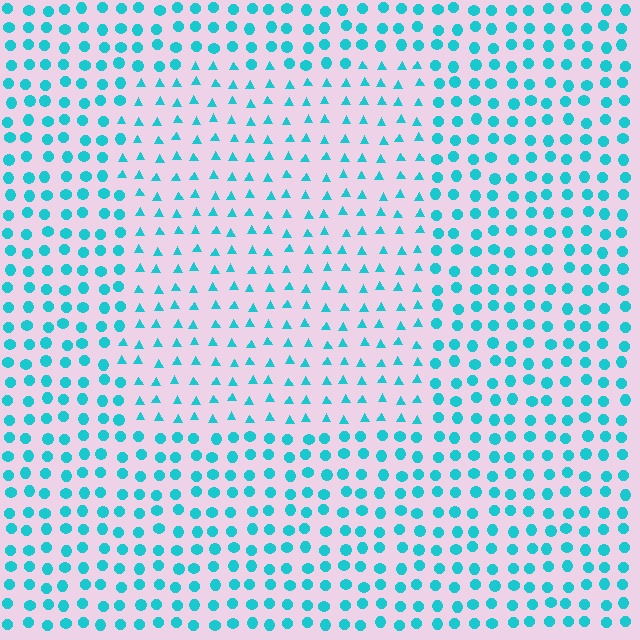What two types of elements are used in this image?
The image uses triangles inside the rectangle region and circles outside it.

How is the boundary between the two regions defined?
The boundary is defined by a change in element shape: triangles inside vs. circles outside. All elements share the same color and spacing.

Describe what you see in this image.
The image is filled with small cyan elements arranged in a uniform grid. A rectangle-shaped region contains triangles, while the surrounding area contains circles. The boundary is defined purely by the change in element shape.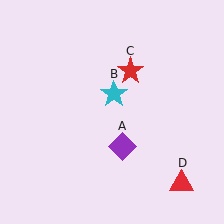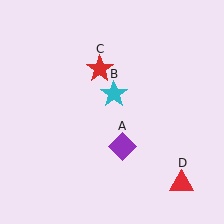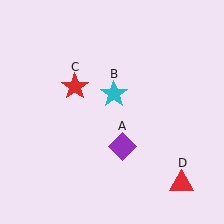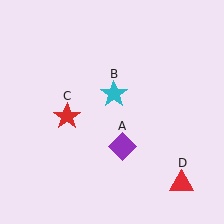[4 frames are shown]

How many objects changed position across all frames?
1 object changed position: red star (object C).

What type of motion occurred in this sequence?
The red star (object C) rotated counterclockwise around the center of the scene.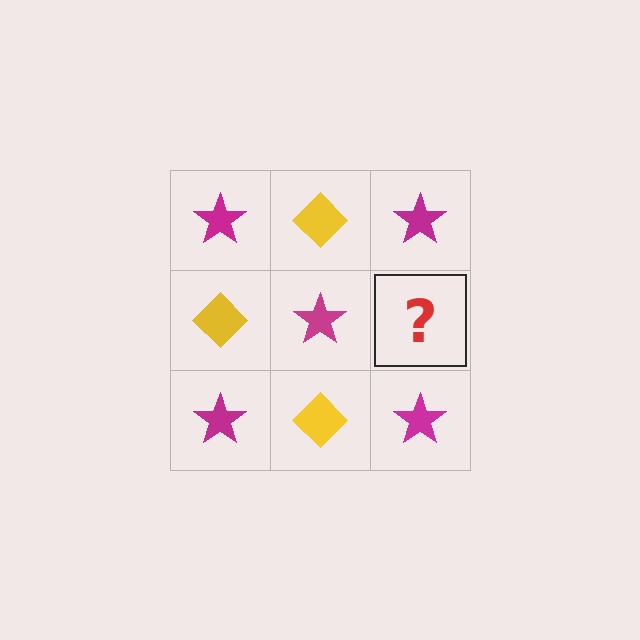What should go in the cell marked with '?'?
The missing cell should contain a yellow diamond.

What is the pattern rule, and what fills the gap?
The rule is that it alternates magenta star and yellow diamond in a checkerboard pattern. The gap should be filled with a yellow diamond.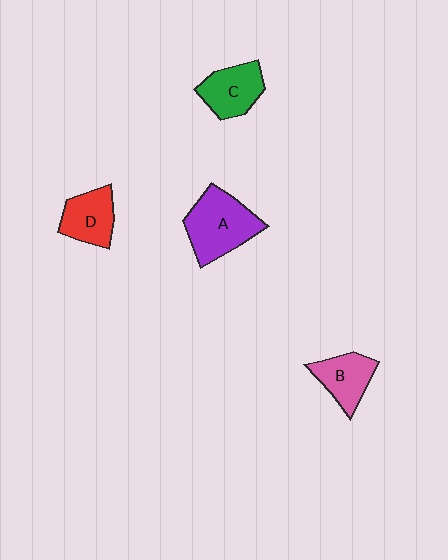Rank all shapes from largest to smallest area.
From largest to smallest: A (purple), C (green), D (red), B (pink).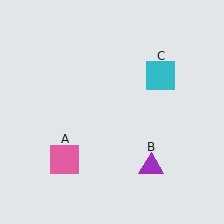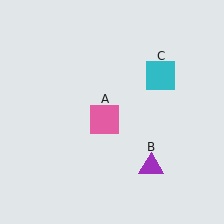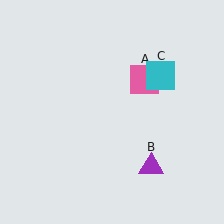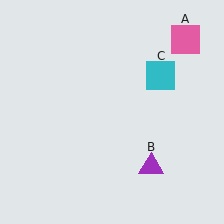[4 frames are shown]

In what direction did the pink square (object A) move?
The pink square (object A) moved up and to the right.